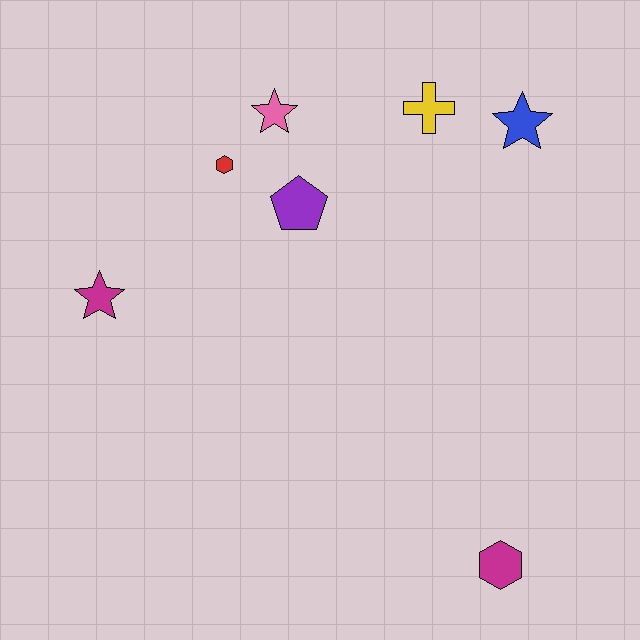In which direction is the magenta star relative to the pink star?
The magenta star is below the pink star.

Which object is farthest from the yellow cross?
The magenta hexagon is farthest from the yellow cross.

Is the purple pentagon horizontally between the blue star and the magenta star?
Yes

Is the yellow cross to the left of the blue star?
Yes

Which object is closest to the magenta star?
The red hexagon is closest to the magenta star.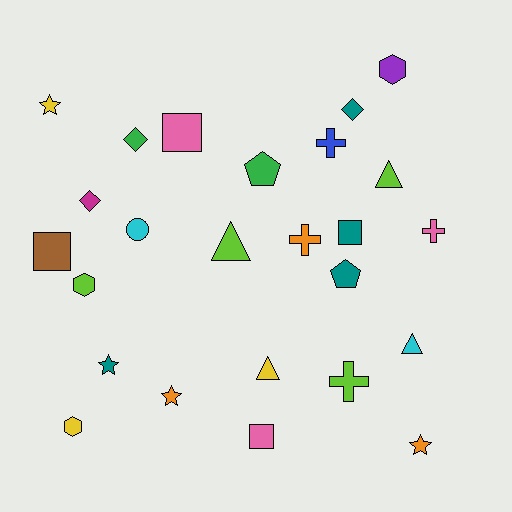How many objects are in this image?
There are 25 objects.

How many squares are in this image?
There are 4 squares.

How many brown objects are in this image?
There is 1 brown object.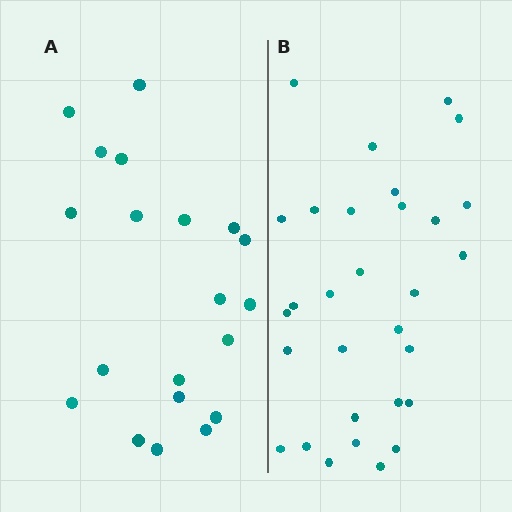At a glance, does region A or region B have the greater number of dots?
Region B (the right region) has more dots.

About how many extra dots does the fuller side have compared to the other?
Region B has roughly 10 or so more dots than region A.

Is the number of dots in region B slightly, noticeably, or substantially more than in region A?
Region B has substantially more. The ratio is roughly 1.5 to 1.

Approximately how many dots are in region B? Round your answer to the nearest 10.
About 30 dots.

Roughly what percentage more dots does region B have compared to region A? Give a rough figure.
About 50% more.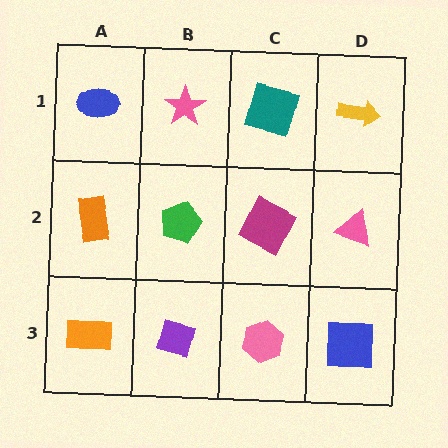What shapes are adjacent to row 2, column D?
A yellow arrow (row 1, column D), a blue square (row 3, column D), a magenta square (row 2, column C).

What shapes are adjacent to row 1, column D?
A pink triangle (row 2, column D), a teal square (row 1, column C).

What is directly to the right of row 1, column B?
A teal square.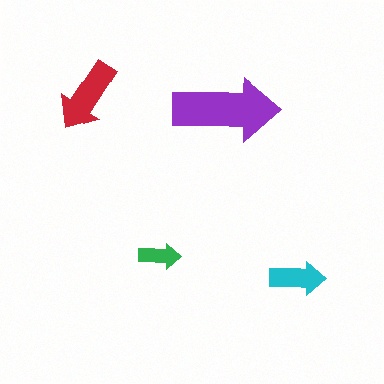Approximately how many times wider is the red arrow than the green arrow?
About 1.5 times wider.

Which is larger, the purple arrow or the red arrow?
The purple one.